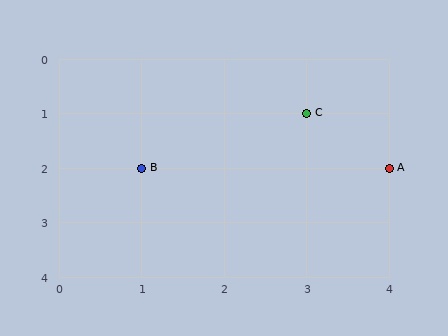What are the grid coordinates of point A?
Point A is at grid coordinates (4, 2).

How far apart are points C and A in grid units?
Points C and A are 1 column and 1 row apart (about 1.4 grid units diagonally).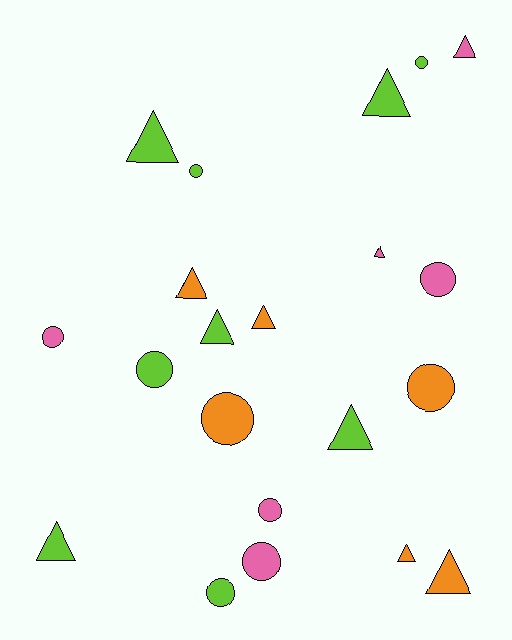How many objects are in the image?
There are 21 objects.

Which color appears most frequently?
Lime, with 9 objects.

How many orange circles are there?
There are 2 orange circles.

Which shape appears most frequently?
Triangle, with 11 objects.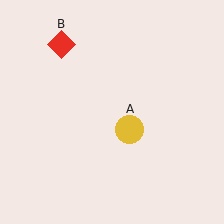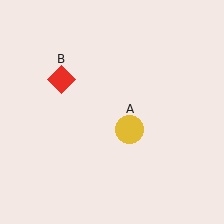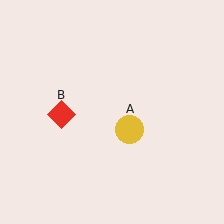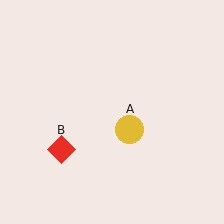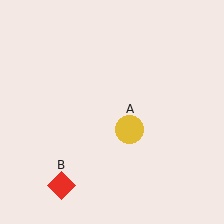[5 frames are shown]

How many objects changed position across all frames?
1 object changed position: red diamond (object B).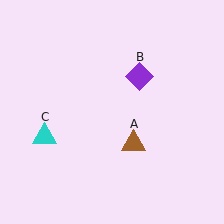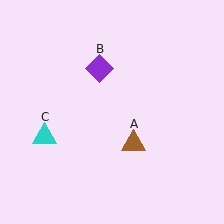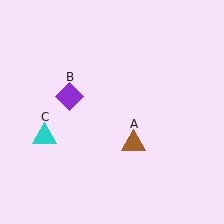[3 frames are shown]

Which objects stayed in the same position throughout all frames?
Brown triangle (object A) and cyan triangle (object C) remained stationary.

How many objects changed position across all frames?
1 object changed position: purple diamond (object B).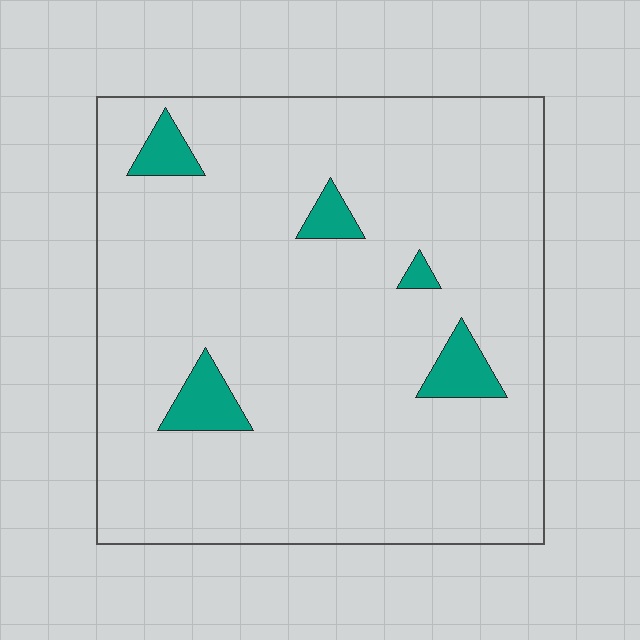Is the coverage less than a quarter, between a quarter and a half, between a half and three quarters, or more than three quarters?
Less than a quarter.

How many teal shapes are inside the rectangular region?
5.